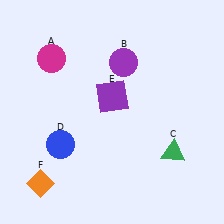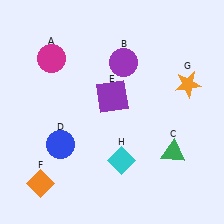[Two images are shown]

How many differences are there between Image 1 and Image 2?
There are 2 differences between the two images.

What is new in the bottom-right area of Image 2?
A cyan diamond (H) was added in the bottom-right area of Image 2.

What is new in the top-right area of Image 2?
An orange star (G) was added in the top-right area of Image 2.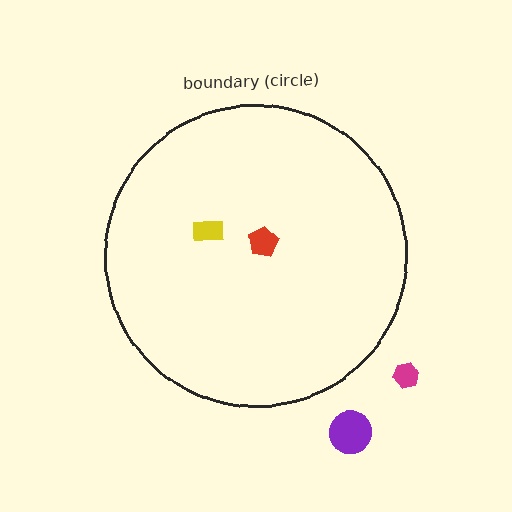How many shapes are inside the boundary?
2 inside, 2 outside.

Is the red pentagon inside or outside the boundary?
Inside.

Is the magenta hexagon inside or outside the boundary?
Outside.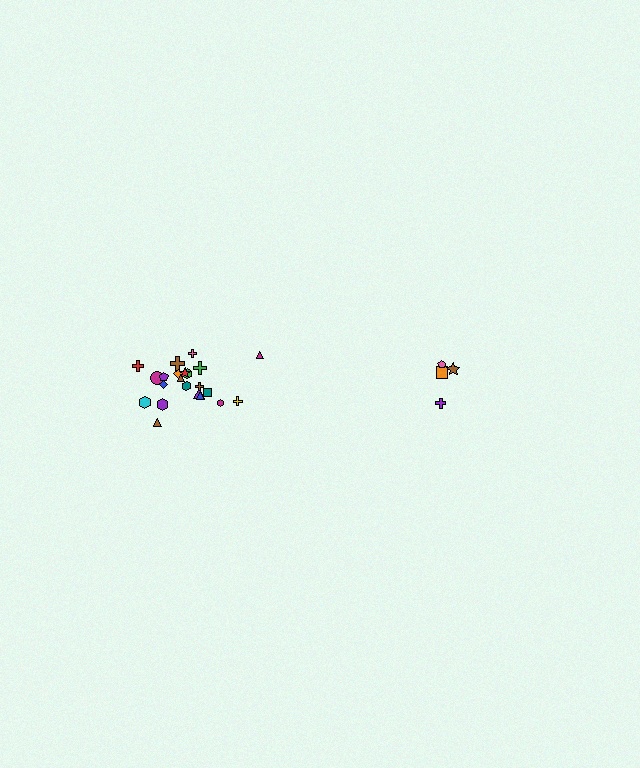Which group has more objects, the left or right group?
The left group.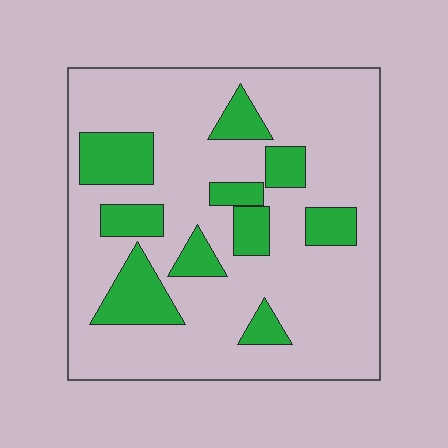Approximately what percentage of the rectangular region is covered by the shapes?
Approximately 20%.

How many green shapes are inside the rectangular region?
10.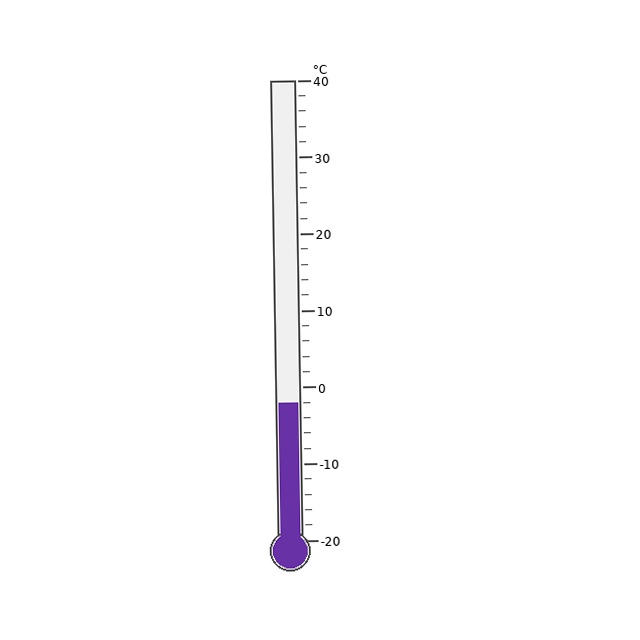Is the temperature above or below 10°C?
The temperature is below 10°C.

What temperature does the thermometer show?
The thermometer shows approximately -2°C.